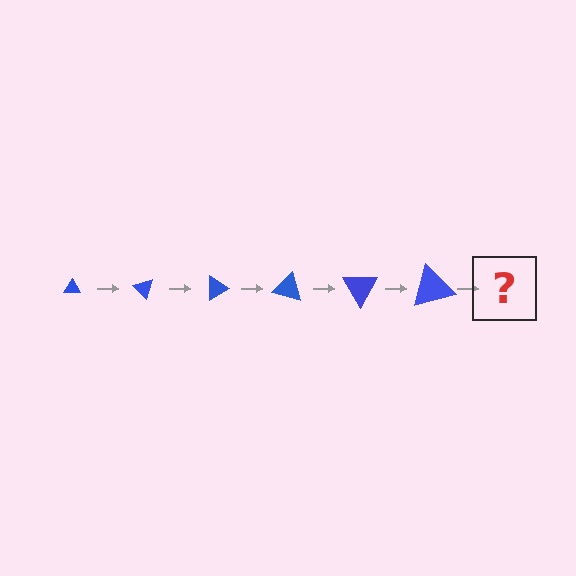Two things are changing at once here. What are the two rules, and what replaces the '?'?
The two rules are that the triangle grows larger each step and it rotates 45 degrees each step. The '?' should be a triangle, larger than the previous one and rotated 270 degrees from the start.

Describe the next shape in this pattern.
It should be a triangle, larger than the previous one and rotated 270 degrees from the start.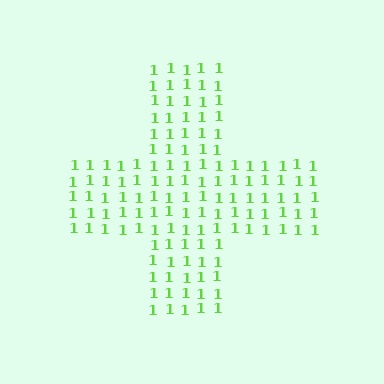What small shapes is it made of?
It is made of small digit 1's.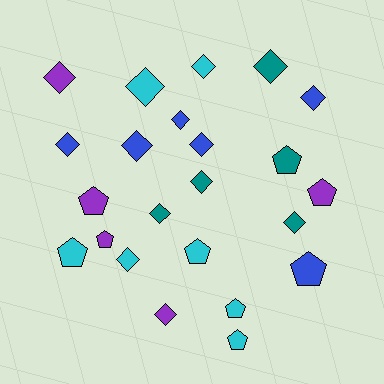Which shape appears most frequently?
Diamond, with 14 objects.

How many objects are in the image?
There are 23 objects.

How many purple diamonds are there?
There are 2 purple diamonds.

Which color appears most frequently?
Cyan, with 7 objects.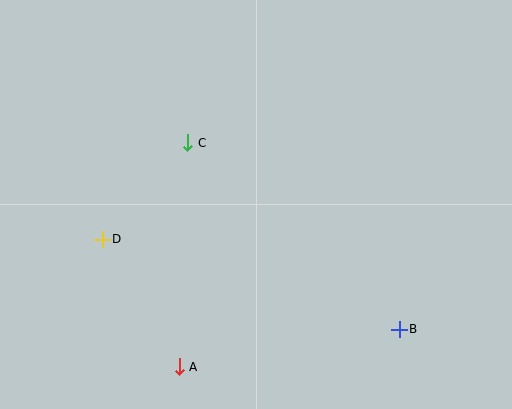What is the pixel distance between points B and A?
The distance between B and A is 223 pixels.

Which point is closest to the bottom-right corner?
Point B is closest to the bottom-right corner.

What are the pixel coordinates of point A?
Point A is at (179, 367).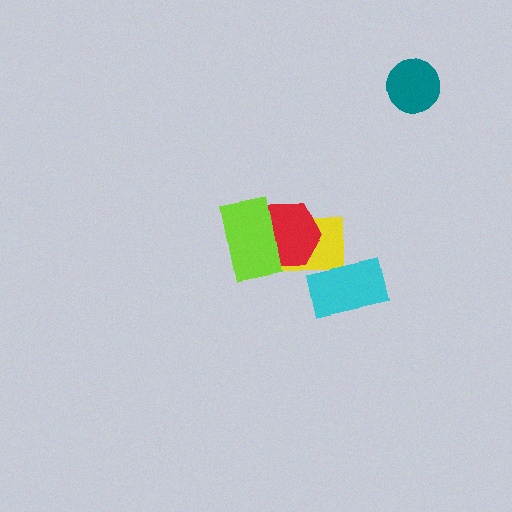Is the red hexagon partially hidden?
Yes, it is partially covered by another shape.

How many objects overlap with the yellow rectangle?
3 objects overlap with the yellow rectangle.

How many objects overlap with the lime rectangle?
2 objects overlap with the lime rectangle.